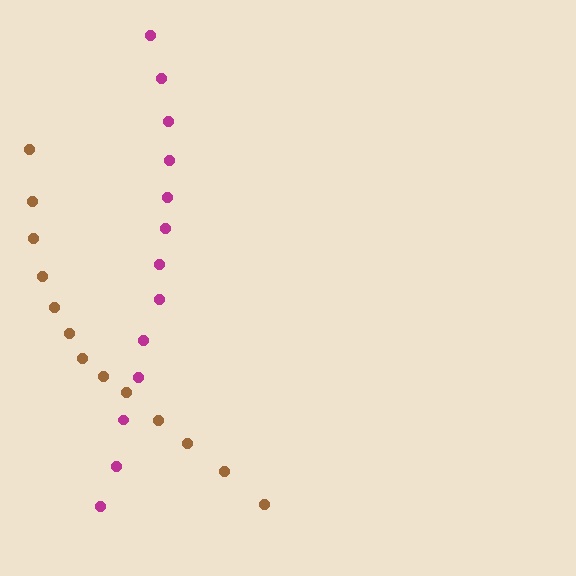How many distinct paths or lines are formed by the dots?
There are 2 distinct paths.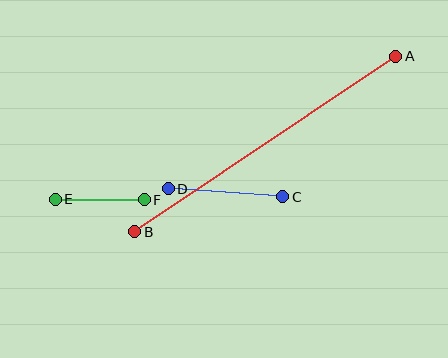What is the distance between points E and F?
The distance is approximately 89 pixels.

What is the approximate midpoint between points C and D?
The midpoint is at approximately (226, 193) pixels.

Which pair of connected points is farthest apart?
Points A and B are farthest apart.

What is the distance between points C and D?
The distance is approximately 114 pixels.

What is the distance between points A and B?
The distance is approximately 315 pixels.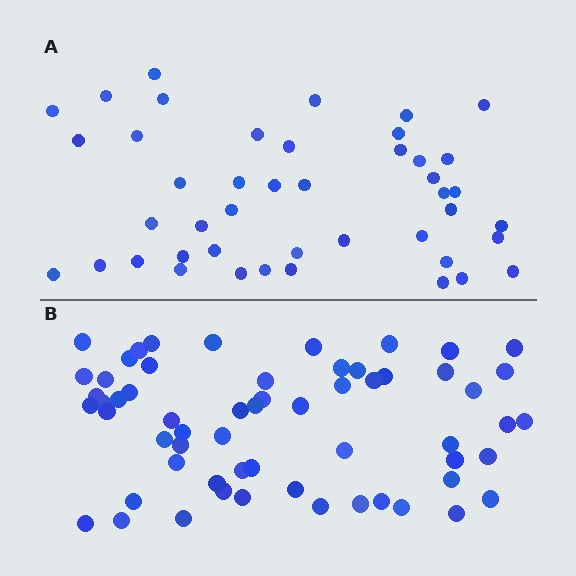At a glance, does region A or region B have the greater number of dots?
Region B (the bottom region) has more dots.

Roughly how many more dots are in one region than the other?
Region B has approximately 15 more dots than region A.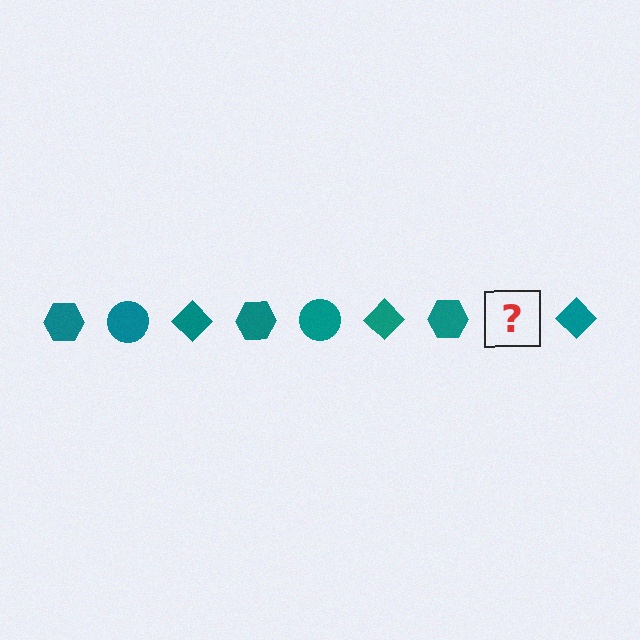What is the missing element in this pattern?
The missing element is a teal circle.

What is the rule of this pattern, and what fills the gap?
The rule is that the pattern cycles through hexagon, circle, diamond shapes in teal. The gap should be filled with a teal circle.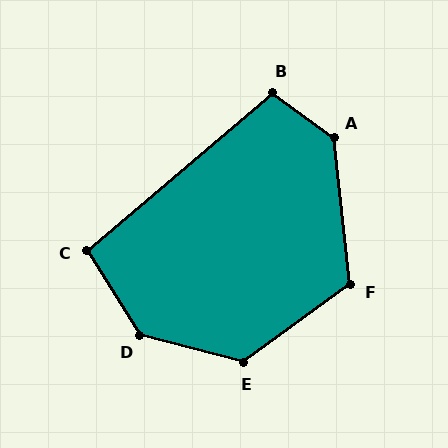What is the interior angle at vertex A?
Approximately 133 degrees (obtuse).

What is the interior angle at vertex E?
Approximately 129 degrees (obtuse).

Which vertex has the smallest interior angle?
C, at approximately 98 degrees.